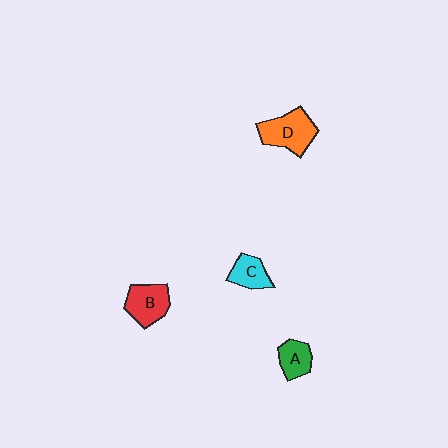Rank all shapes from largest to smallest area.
From largest to smallest: D (orange), B (red), C (cyan), A (green).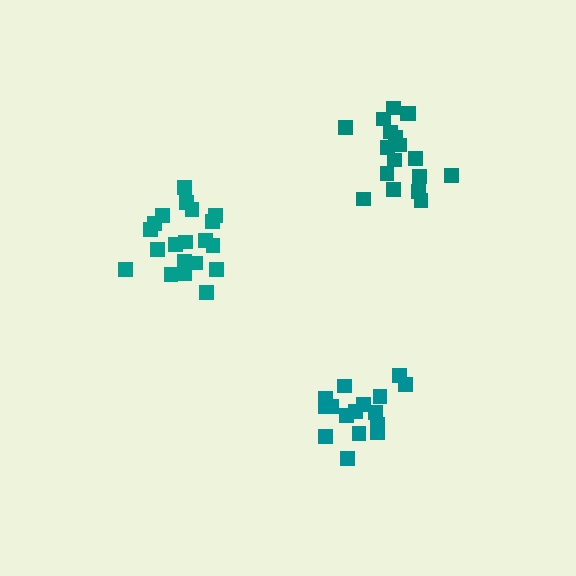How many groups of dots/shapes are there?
There are 3 groups.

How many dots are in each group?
Group 1: 16 dots, Group 2: 20 dots, Group 3: 18 dots (54 total).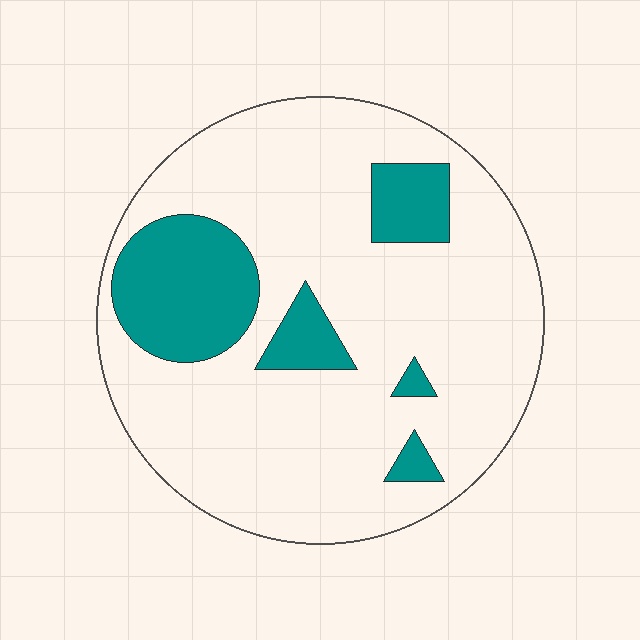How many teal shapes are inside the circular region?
5.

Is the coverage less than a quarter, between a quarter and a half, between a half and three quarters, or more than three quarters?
Less than a quarter.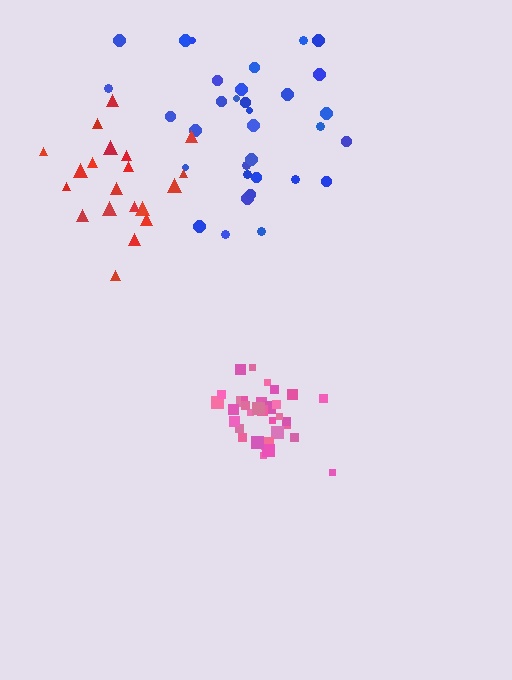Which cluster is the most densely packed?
Pink.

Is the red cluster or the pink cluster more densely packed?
Pink.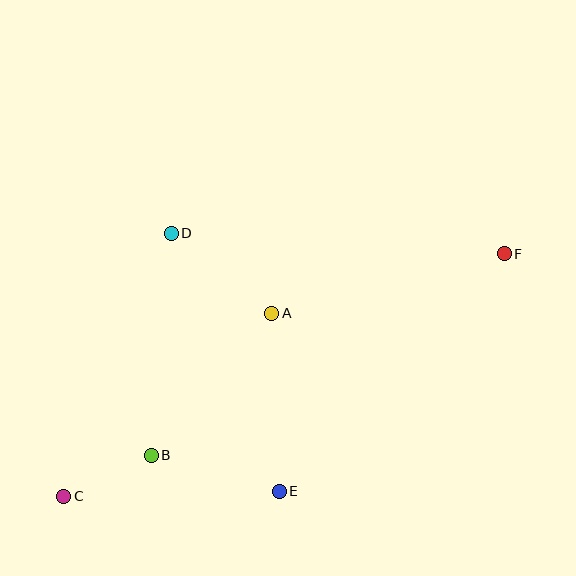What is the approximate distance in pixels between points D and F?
The distance between D and F is approximately 334 pixels.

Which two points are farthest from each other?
Points C and F are farthest from each other.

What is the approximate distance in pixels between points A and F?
The distance between A and F is approximately 240 pixels.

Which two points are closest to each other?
Points B and C are closest to each other.